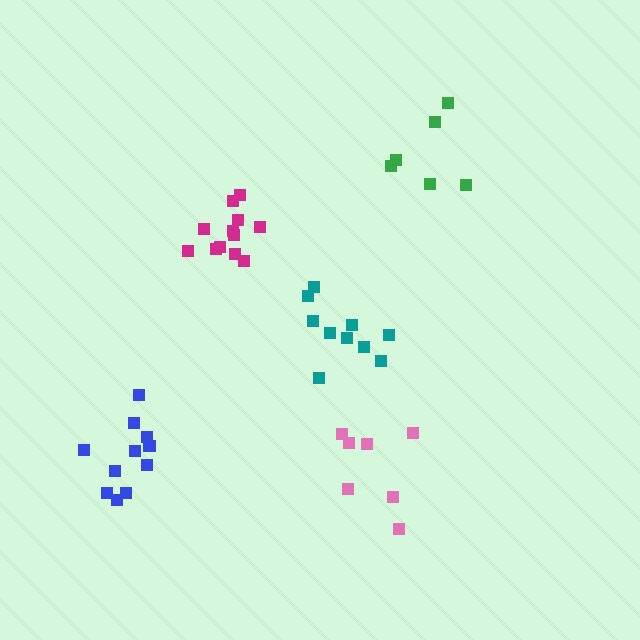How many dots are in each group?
Group 1: 6 dots, Group 2: 12 dots, Group 3: 11 dots, Group 4: 7 dots, Group 5: 10 dots (46 total).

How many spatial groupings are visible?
There are 5 spatial groupings.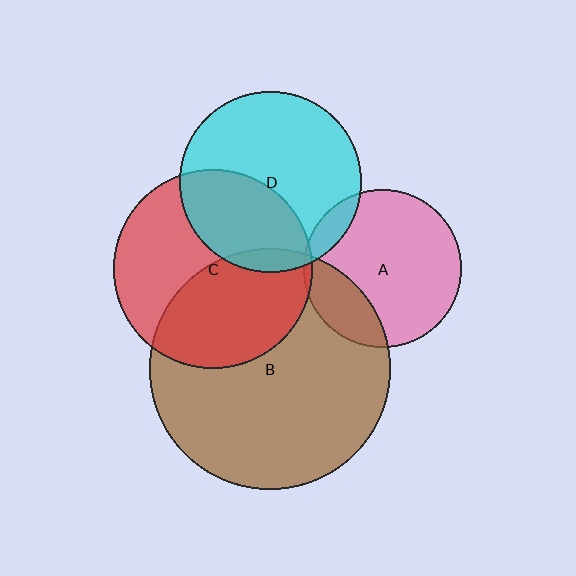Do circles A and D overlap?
Yes.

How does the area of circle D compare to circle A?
Approximately 1.3 times.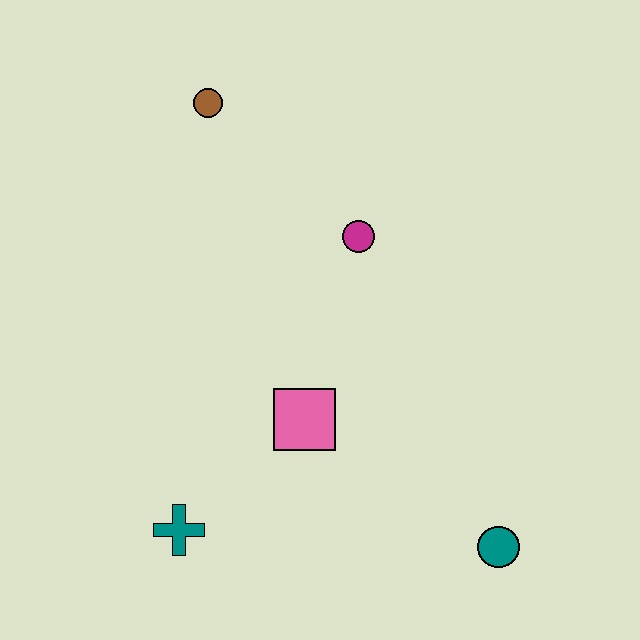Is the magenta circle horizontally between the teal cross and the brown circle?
No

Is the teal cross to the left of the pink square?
Yes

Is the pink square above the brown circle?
No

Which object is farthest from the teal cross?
The brown circle is farthest from the teal cross.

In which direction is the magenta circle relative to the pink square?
The magenta circle is above the pink square.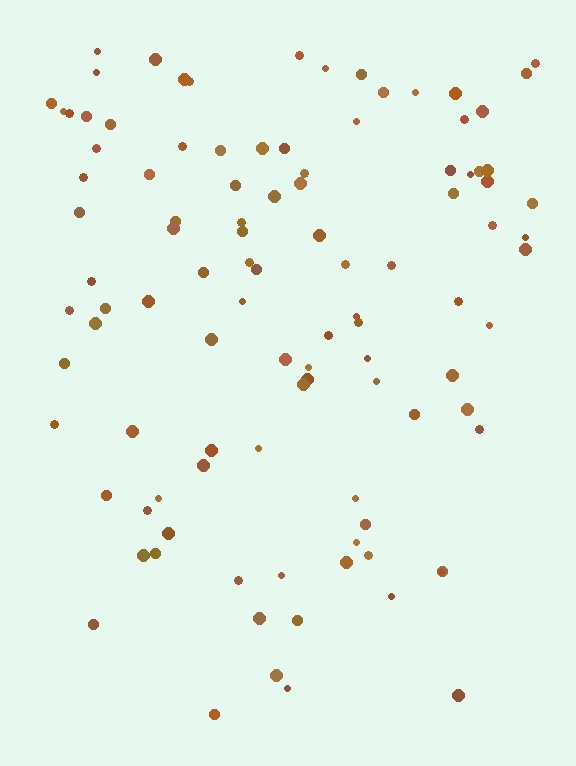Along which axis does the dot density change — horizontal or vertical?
Vertical.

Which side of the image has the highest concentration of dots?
The top.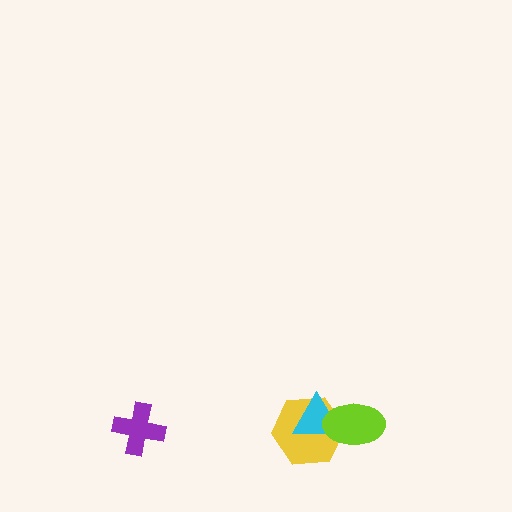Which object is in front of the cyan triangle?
The lime ellipse is in front of the cyan triangle.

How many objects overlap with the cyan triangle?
2 objects overlap with the cyan triangle.